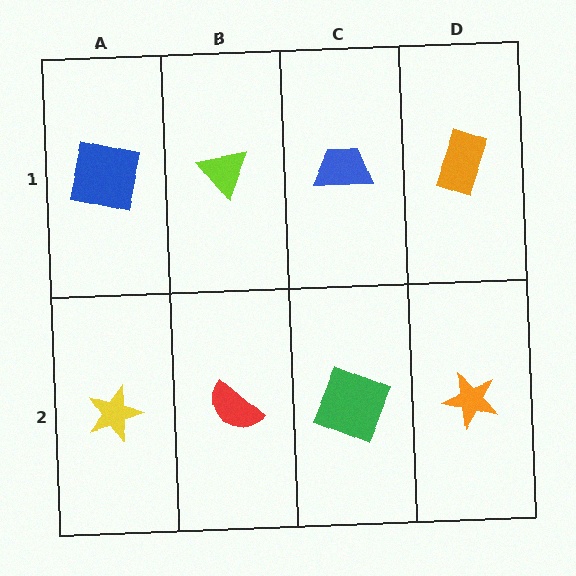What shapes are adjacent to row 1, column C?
A green square (row 2, column C), a lime triangle (row 1, column B), an orange rectangle (row 1, column D).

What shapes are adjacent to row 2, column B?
A lime triangle (row 1, column B), a yellow star (row 2, column A), a green square (row 2, column C).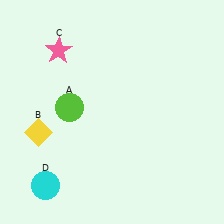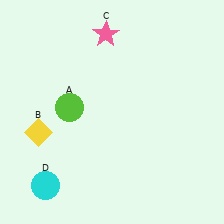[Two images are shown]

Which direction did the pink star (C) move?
The pink star (C) moved right.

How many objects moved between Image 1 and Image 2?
1 object moved between the two images.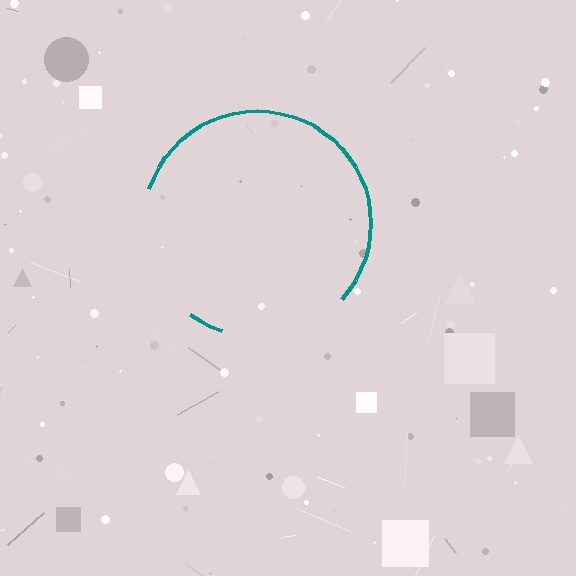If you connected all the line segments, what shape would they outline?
They would outline a circle.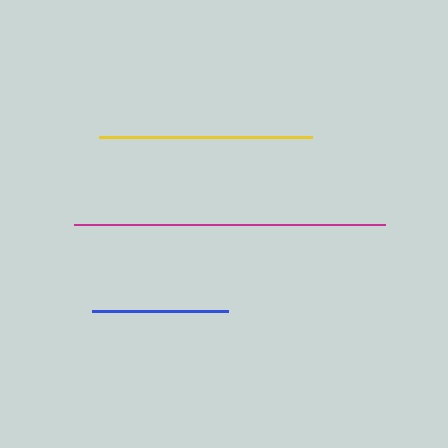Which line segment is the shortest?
The blue line is the shortest at approximately 136 pixels.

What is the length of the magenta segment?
The magenta segment is approximately 311 pixels long.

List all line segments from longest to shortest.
From longest to shortest: magenta, yellow, blue.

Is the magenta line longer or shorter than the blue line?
The magenta line is longer than the blue line.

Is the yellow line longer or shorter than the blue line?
The yellow line is longer than the blue line.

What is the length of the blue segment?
The blue segment is approximately 136 pixels long.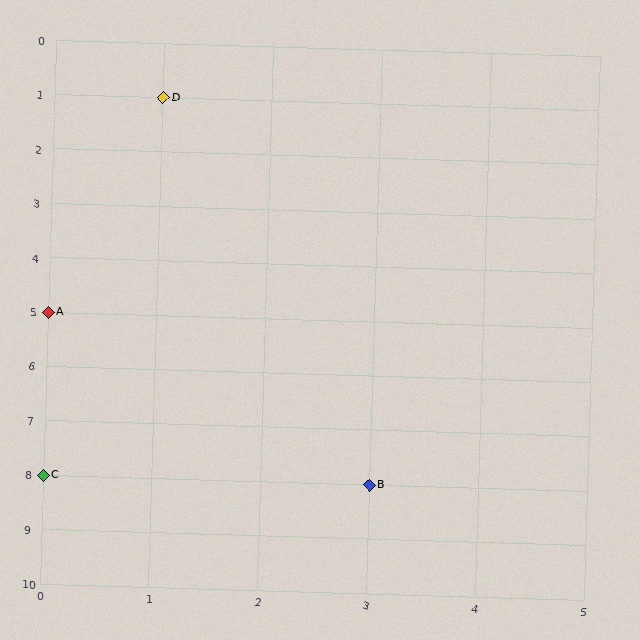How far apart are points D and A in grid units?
Points D and A are 1 column and 4 rows apart (about 4.1 grid units diagonally).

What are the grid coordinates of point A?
Point A is at grid coordinates (0, 5).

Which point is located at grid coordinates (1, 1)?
Point D is at (1, 1).